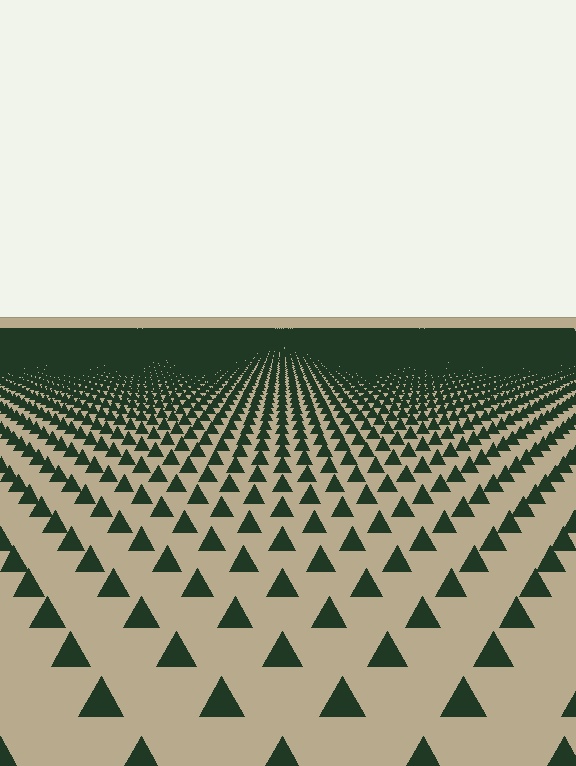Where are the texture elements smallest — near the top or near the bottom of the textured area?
Near the top.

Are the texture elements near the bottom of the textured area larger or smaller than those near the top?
Larger. Near the bottom, elements are closer to the viewer and appear at a bigger on-screen size.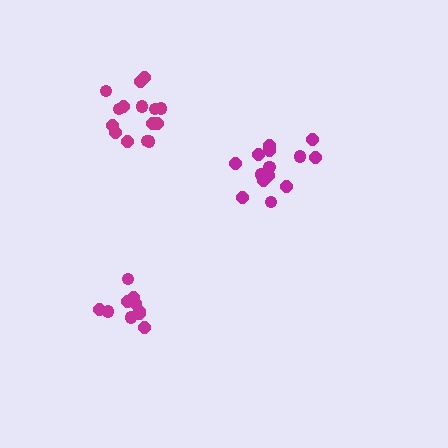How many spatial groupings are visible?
There are 3 spatial groupings.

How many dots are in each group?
Group 1: 15 dots, Group 2: 15 dots, Group 3: 10 dots (40 total).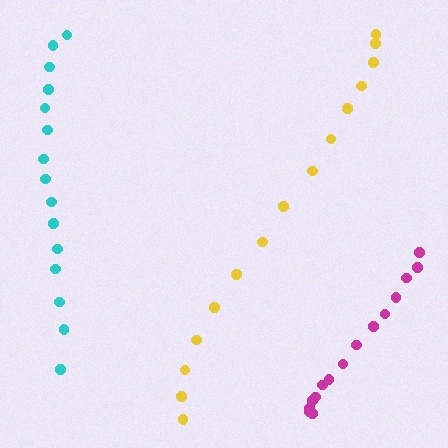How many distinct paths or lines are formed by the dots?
There are 3 distinct paths.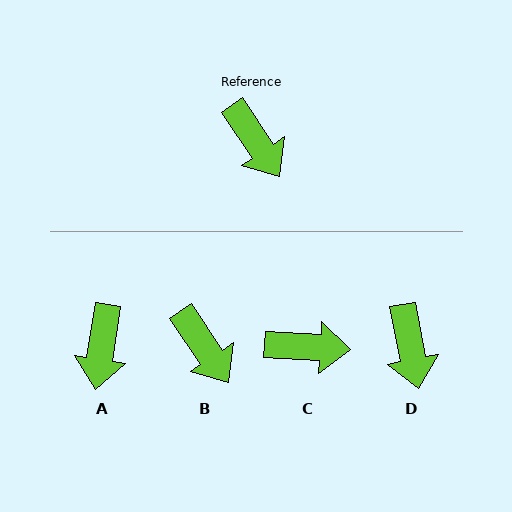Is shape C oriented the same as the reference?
No, it is off by about 53 degrees.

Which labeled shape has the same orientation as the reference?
B.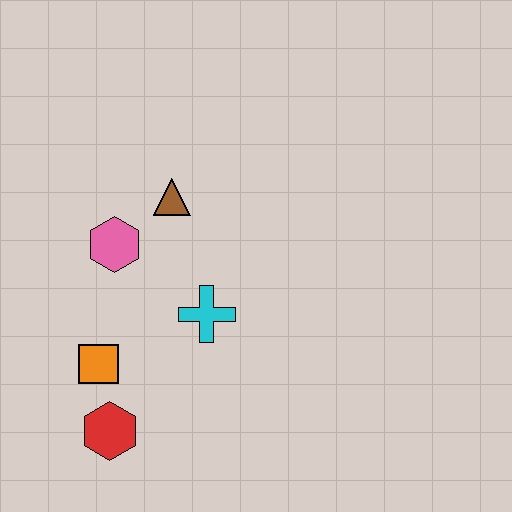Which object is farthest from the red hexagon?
The brown triangle is farthest from the red hexagon.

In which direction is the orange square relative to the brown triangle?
The orange square is below the brown triangle.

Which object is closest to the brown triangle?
The pink hexagon is closest to the brown triangle.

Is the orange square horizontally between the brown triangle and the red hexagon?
No